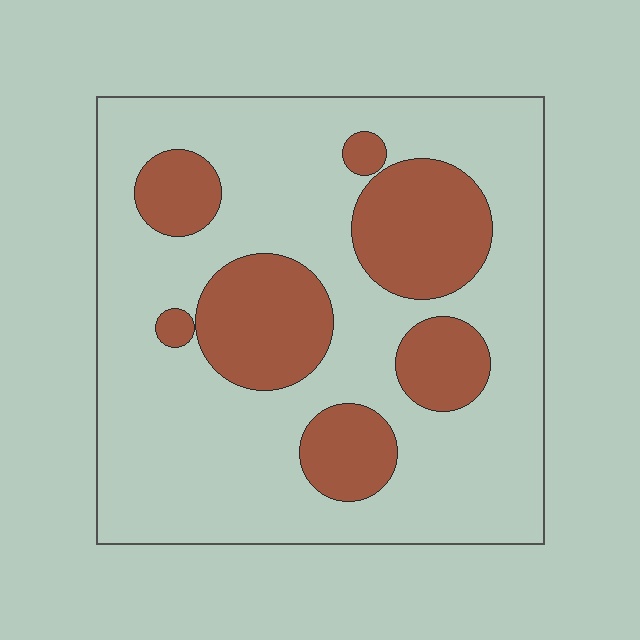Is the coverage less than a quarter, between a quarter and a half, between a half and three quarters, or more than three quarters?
Between a quarter and a half.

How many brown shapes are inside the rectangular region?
7.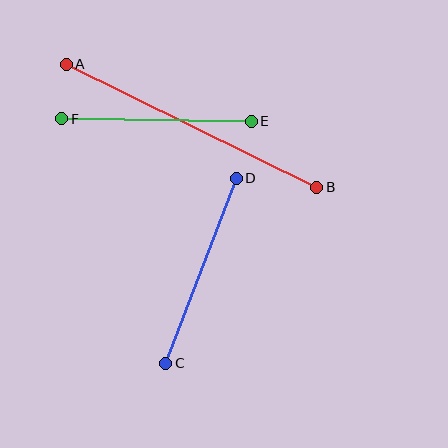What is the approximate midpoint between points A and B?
The midpoint is at approximately (191, 126) pixels.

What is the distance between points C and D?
The distance is approximately 198 pixels.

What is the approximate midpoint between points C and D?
The midpoint is at approximately (201, 271) pixels.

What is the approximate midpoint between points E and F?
The midpoint is at approximately (157, 120) pixels.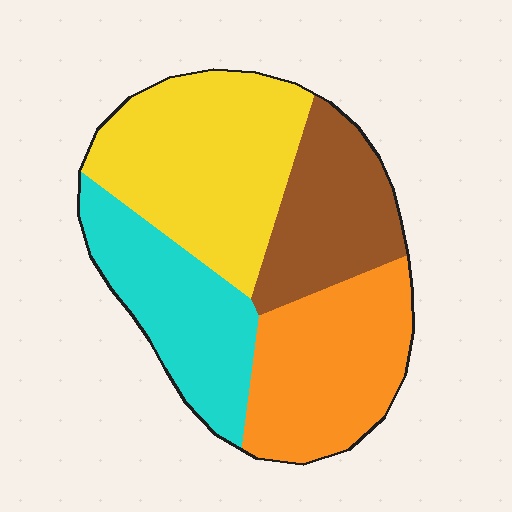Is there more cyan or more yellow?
Yellow.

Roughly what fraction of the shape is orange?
Orange covers about 25% of the shape.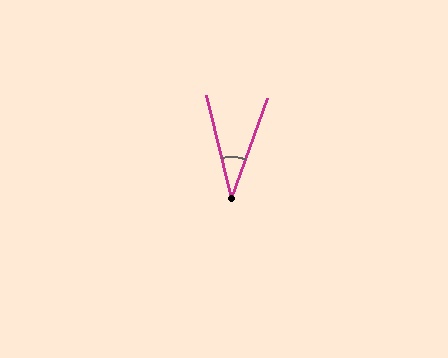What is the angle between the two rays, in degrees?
Approximately 33 degrees.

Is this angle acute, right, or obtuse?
It is acute.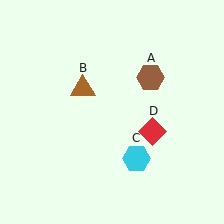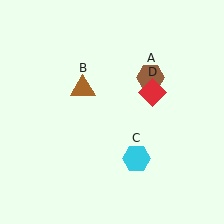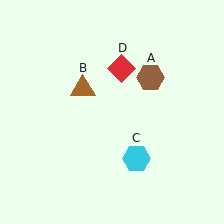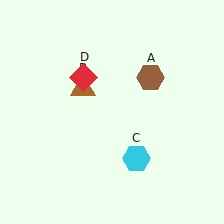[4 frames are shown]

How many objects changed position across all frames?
1 object changed position: red diamond (object D).